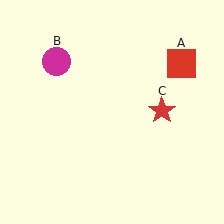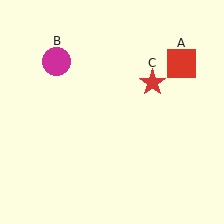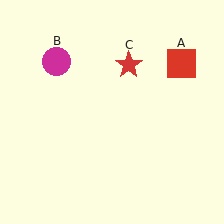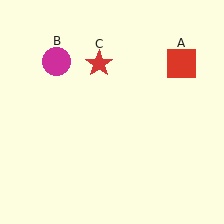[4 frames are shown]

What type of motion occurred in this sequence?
The red star (object C) rotated counterclockwise around the center of the scene.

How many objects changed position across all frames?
1 object changed position: red star (object C).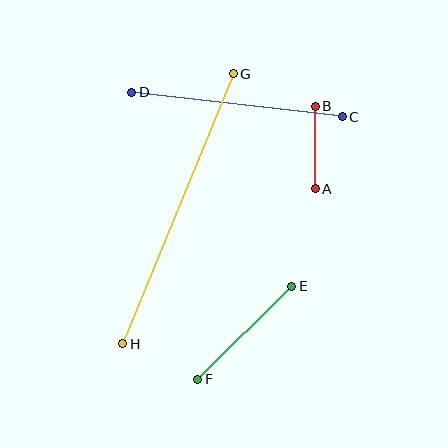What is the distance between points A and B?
The distance is approximately 83 pixels.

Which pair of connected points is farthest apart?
Points G and H are farthest apart.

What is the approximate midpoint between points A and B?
The midpoint is at approximately (315, 147) pixels.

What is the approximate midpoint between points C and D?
The midpoint is at approximately (237, 104) pixels.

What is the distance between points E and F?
The distance is approximately 132 pixels.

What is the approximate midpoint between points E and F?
The midpoint is at approximately (245, 333) pixels.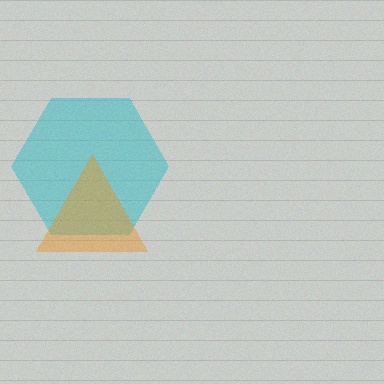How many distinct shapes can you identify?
There are 2 distinct shapes: a cyan hexagon, an orange triangle.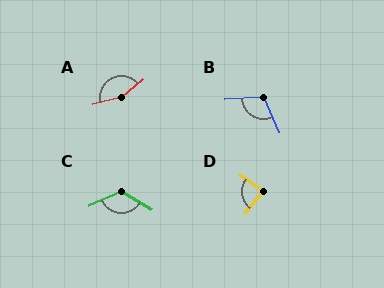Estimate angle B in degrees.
Approximately 110 degrees.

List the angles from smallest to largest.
D (86°), B (110°), C (125°), A (154°).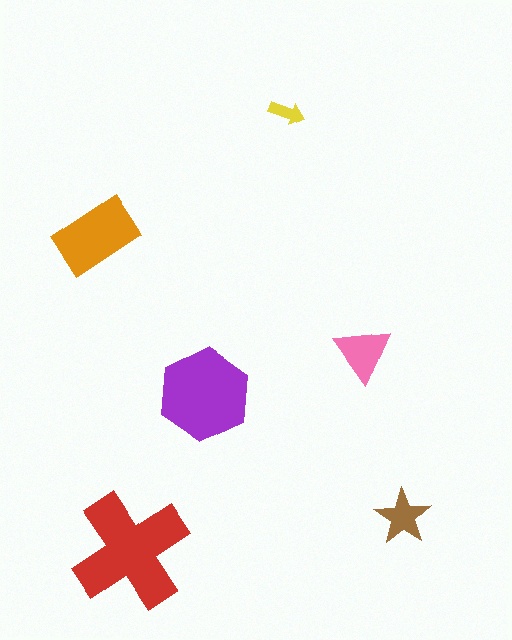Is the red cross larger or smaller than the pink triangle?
Larger.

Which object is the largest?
The red cross.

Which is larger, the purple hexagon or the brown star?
The purple hexagon.